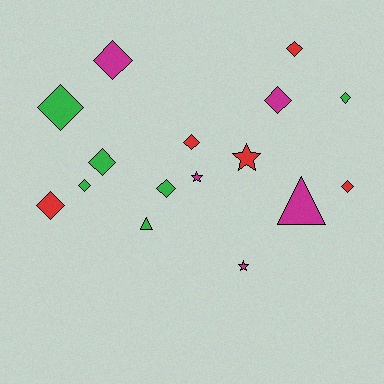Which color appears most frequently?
Green, with 6 objects.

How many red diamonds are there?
There are 4 red diamonds.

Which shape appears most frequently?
Diamond, with 11 objects.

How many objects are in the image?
There are 16 objects.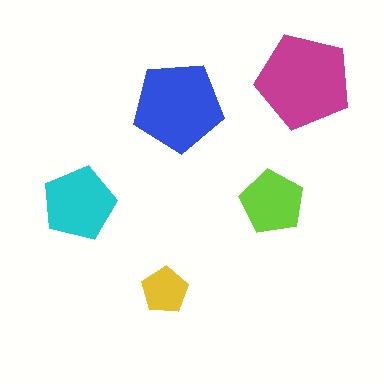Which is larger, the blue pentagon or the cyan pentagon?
The blue one.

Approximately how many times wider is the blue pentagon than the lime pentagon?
About 1.5 times wider.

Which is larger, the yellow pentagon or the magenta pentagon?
The magenta one.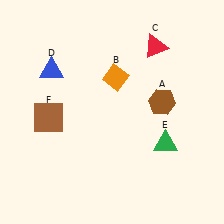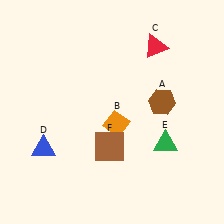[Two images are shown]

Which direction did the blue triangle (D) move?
The blue triangle (D) moved down.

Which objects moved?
The objects that moved are: the orange diamond (B), the blue triangle (D), the brown square (F).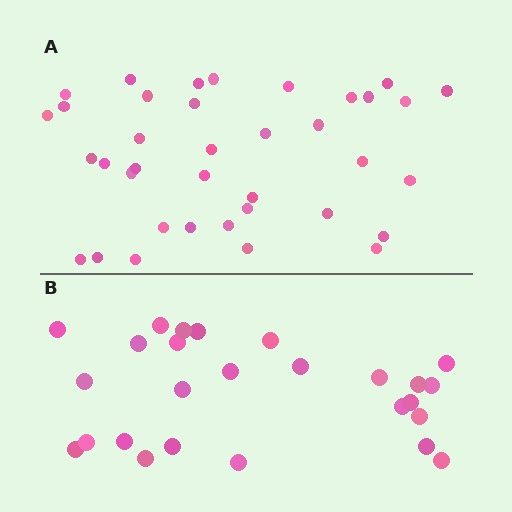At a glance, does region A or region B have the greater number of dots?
Region A (the top region) has more dots.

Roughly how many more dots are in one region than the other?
Region A has roughly 12 or so more dots than region B.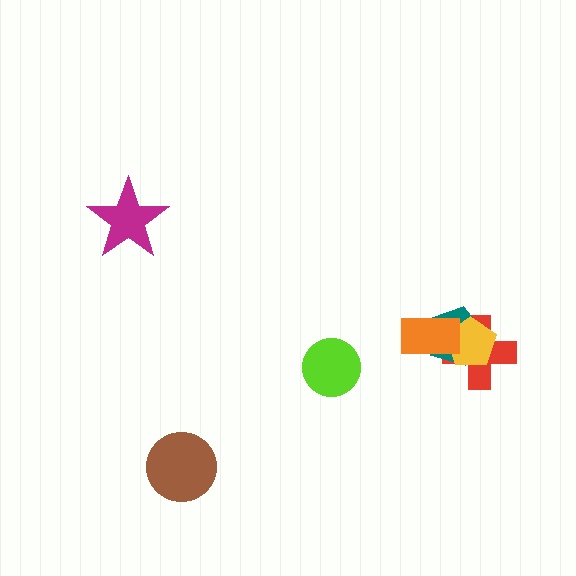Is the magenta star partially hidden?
No, no other shape covers it.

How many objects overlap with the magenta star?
0 objects overlap with the magenta star.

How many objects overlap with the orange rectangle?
3 objects overlap with the orange rectangle.